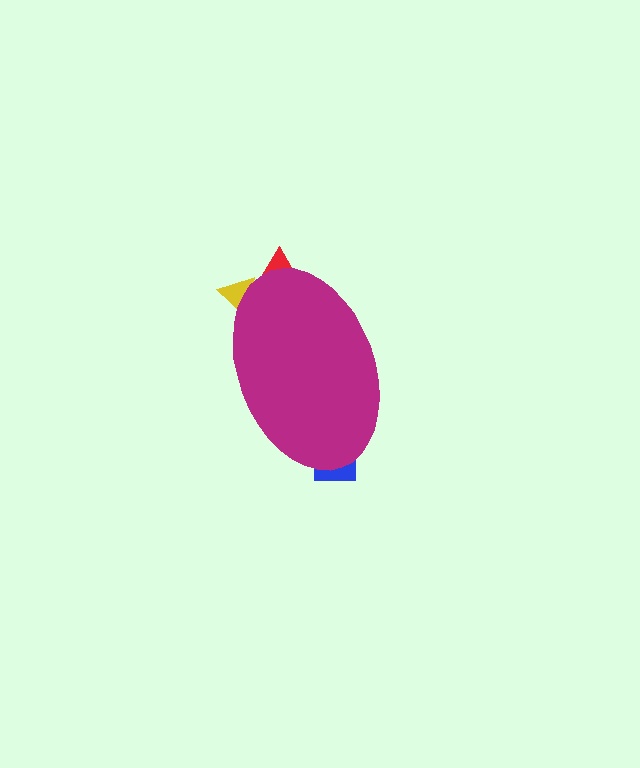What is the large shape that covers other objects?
A magenta ellipse.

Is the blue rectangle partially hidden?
Yes, the blue rectangle is partially hidden behind the magenta ellipse.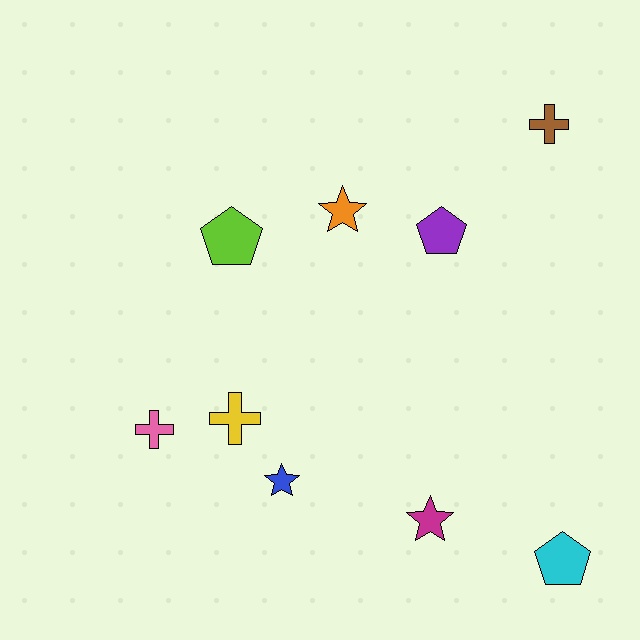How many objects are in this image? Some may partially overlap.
There are 9 objects.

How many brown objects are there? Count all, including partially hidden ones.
There is 1 brown object.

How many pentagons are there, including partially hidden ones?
There are 3 pentagons.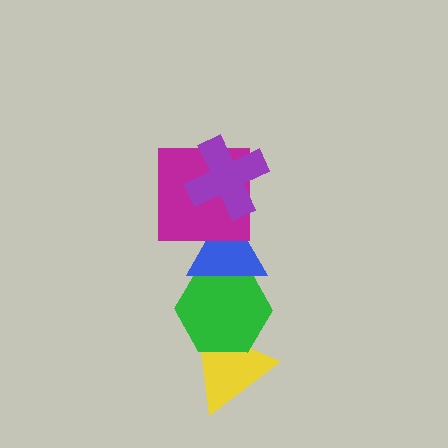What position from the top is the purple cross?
The purple cross is 1st from the top.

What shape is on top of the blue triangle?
The magenta square is on top of the blue triangle.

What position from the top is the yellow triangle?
The yellow triangle is 5th from the top.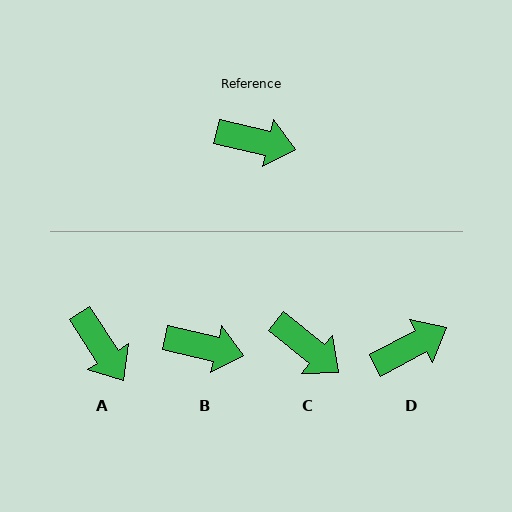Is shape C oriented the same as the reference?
No, it is off by about 26 degrees.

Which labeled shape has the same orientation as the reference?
B.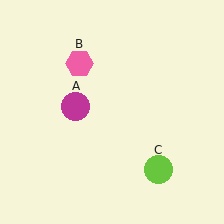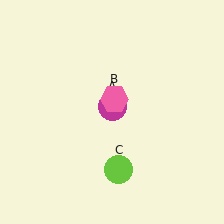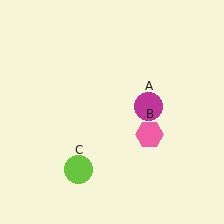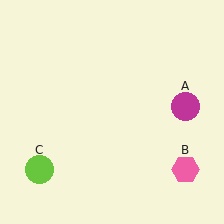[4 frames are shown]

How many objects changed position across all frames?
3 objects changed position: magenta circle (object A), pink hexagon (object B), lime circle (object C).